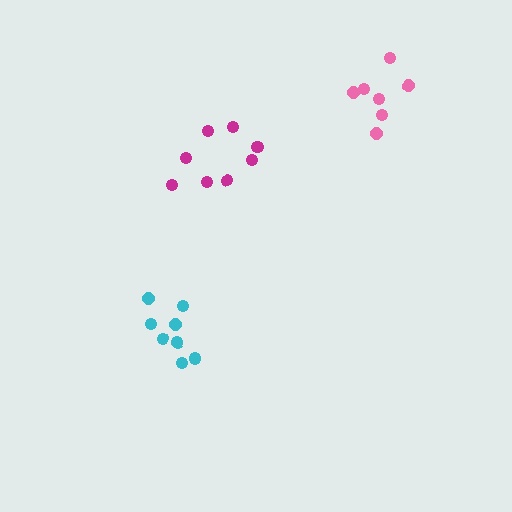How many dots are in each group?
Group 1: 8 dots, Group 2: 8 dots, Group 3: 7 dots (23 total).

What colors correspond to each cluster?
The clusters are colored: magenta, cyan, pink.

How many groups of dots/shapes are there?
There are 3 groups.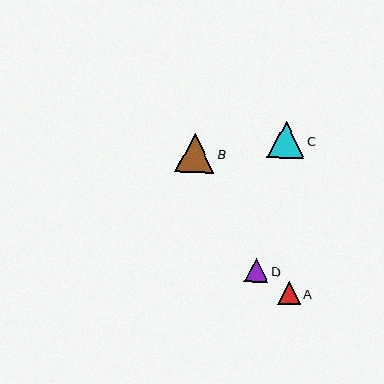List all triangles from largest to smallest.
From largest to smallest: B, C, D, A.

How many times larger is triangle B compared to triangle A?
Triangle B is approximately 1.7 times the size of triangle A.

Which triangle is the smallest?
Triangle A is the smallest with a size of approximately 23 pixels.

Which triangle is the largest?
Triangle B is the largest with a size of approximately 39 pixels.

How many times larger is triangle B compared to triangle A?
Triangle B is approximately 1.7 times the size of triangle A.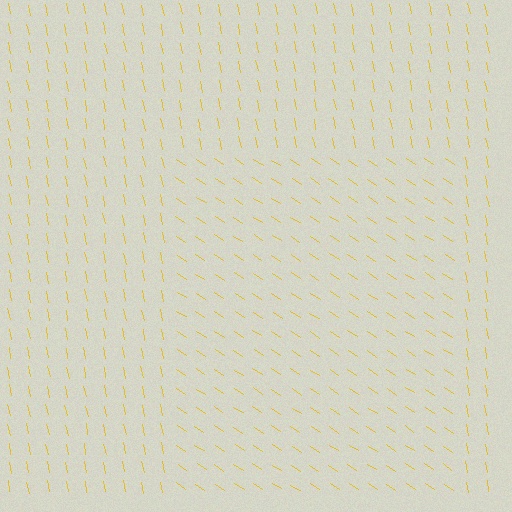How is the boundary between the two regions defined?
The boundary is defined purely by a change in line orientation (approximately 45 degrees difference). All lines are the same color and thickness.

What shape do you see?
I see a rectangle.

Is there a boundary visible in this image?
Yes, there is a texture boundary formed by a change in line orientation.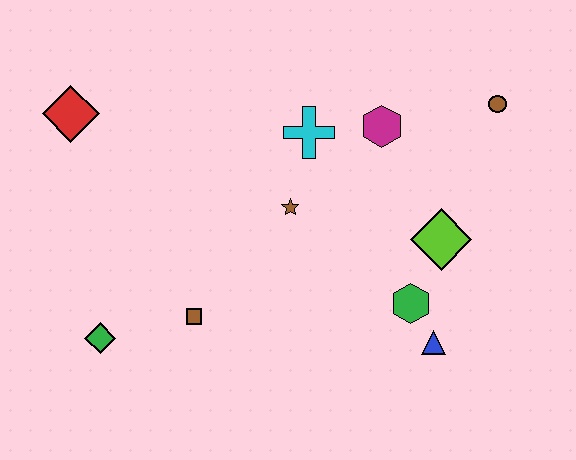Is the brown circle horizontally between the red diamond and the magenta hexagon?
No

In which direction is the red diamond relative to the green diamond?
The red diamond is above the green diamond.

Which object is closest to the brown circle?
The magenta hexagon is closest to the brown circle.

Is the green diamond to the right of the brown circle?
No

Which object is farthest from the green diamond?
The brown circle is farthest from the green diamond.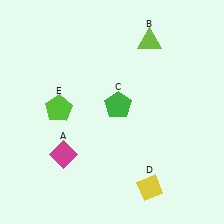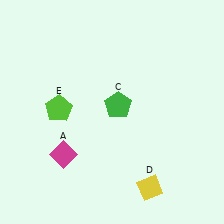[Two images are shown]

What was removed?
The lime triangle (B) was removed in Image 2.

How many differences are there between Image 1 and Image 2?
There is 1 difference between the two images.